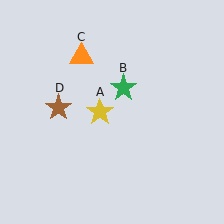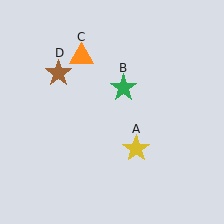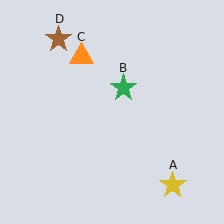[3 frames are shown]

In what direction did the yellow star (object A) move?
The yellow star (object A) moved down and to the right.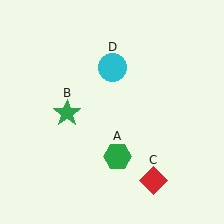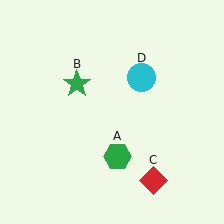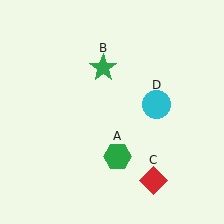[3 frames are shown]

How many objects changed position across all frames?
2 objects changed position: green star (object B), cyan circle (object D).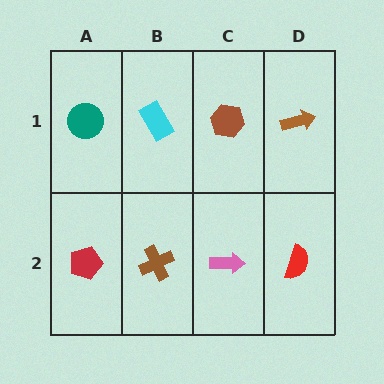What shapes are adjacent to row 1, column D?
A red semicircle (row 2, column D), a brown hexagon (row 1, column C).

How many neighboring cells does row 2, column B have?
3.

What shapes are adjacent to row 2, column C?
A brown hexagon (row 1, column C), a brown cross (row 2, column B), a red semicircle (row 2, column D).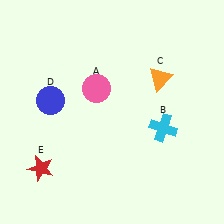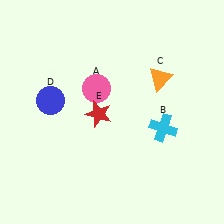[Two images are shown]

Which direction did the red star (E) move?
The red star (E) moved right.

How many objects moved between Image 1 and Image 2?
1 object moved between the two images.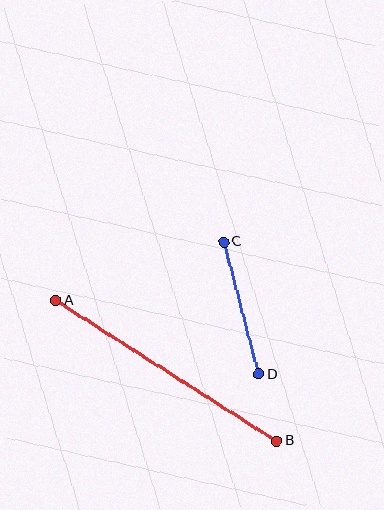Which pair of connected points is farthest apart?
Points A and B are farthest apart.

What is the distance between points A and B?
The distance is approximately 262 pixels.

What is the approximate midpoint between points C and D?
The midpoint is at approximately (241, 308) pixels.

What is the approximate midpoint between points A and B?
The midpoint is at approximately (166, 371) pixels.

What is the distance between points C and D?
The distance is approximately 137 pixels.